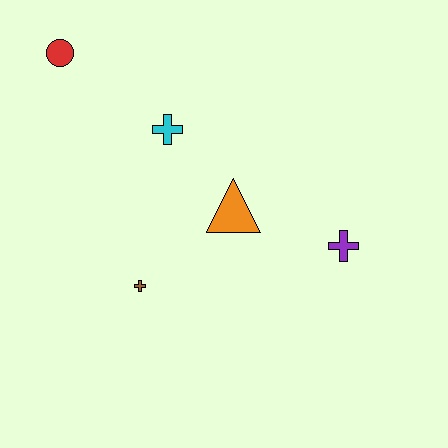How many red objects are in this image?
There is 1 red object.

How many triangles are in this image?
There is 1 triangle.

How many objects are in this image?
There are 5 objects.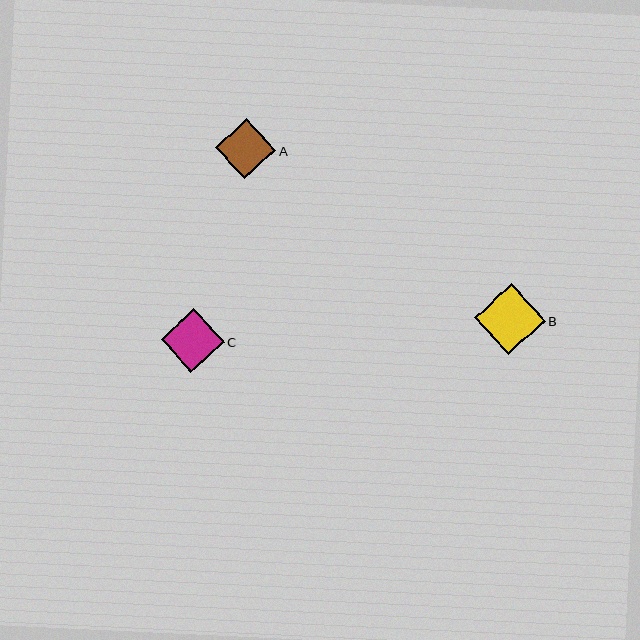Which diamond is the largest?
Diamond B is the largest with a size of approximately 71 pixels.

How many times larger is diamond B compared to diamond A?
Diamond B is approximately 1.2 times the size of diamond A.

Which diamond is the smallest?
Diamond A is the smallest with a size of approximately 60 pixels.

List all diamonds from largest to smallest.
From largest to smallest: B, C, A.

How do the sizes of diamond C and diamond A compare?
Diamond C and diamond A are approximately the same size.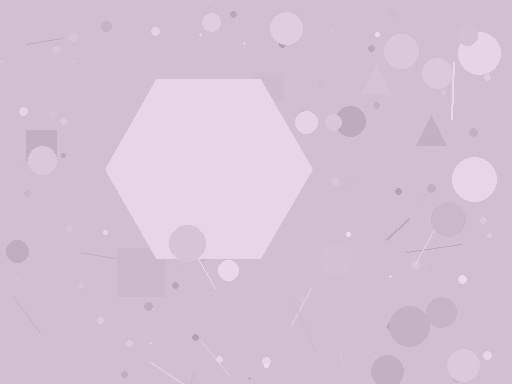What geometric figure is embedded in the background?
A hexagon is embedded in the background.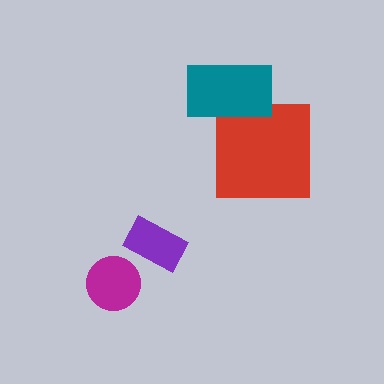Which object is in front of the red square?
The teal rectangle is in front of the red square.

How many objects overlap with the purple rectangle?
0 objects overlap with the purple rectangle.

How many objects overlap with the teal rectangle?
1 object overlaps with the teal rectangle.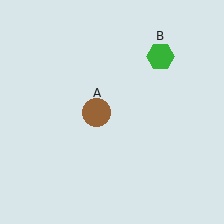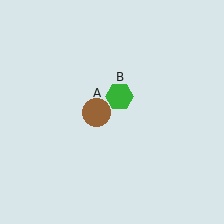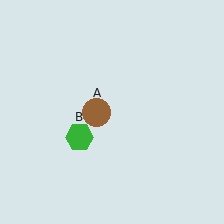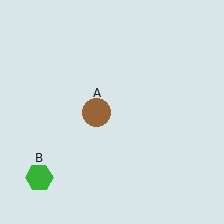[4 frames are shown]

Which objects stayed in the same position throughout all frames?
Brown circle (object A) remained stationary.